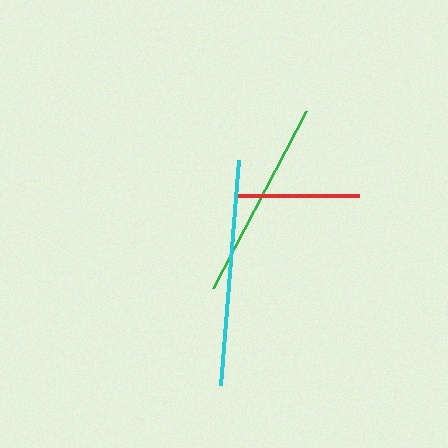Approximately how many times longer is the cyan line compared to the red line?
The cyan line is approximately 1.9 times the length of the red line.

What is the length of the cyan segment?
The cyan segment is approximately 225 pixels long.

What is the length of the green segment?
The green segment is approximately 200 pixels long.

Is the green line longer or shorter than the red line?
The green line is longer than the red line.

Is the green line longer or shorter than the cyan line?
The cyan line is longer than the green line.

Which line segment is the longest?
The cyan line is the longest at approximately 225 pixels.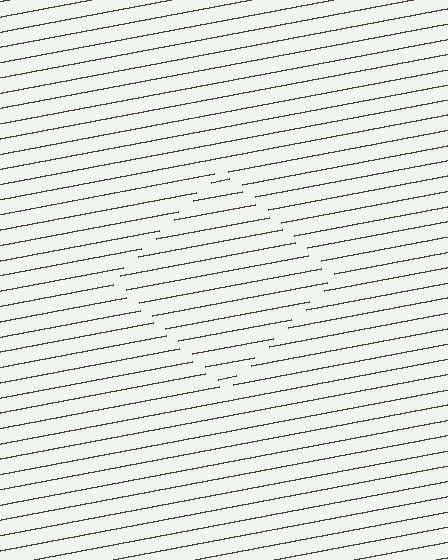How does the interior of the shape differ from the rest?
The interior of the shape contains the same grating, shifted by half a period — the contour is defined by the phase discontinuity where line-ends from the inner and outer gratings abut.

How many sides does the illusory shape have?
4 sides — the line-ends trace a square.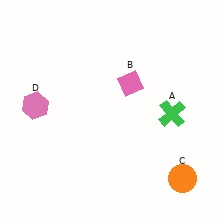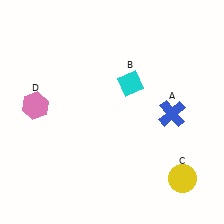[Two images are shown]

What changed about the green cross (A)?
In Image 1, A is green. In Image 2, it changed to blue.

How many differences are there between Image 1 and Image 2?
There are 3 differences between the two images.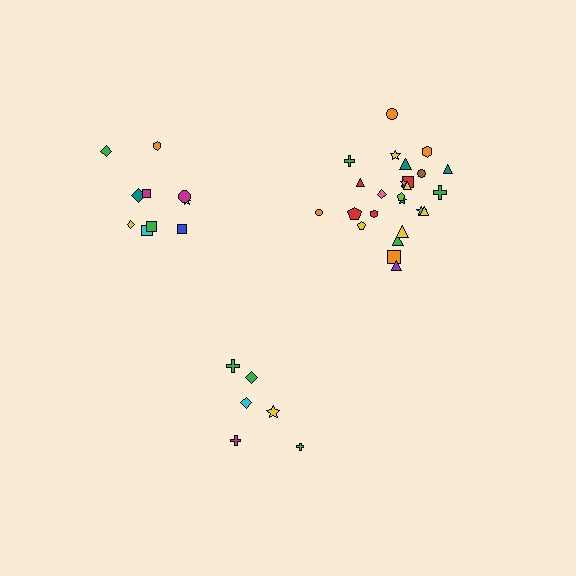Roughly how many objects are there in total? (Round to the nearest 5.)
Roughly 40 objects in total.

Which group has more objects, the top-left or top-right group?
The top-right group.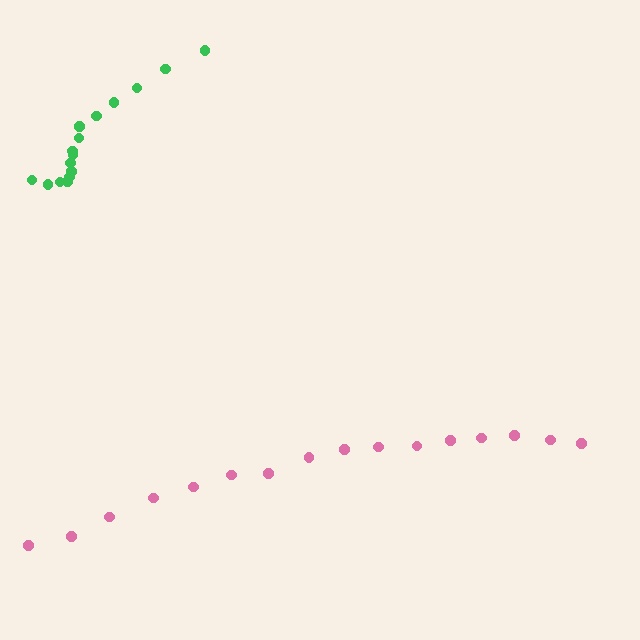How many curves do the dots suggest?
There are 2 distinct paths.